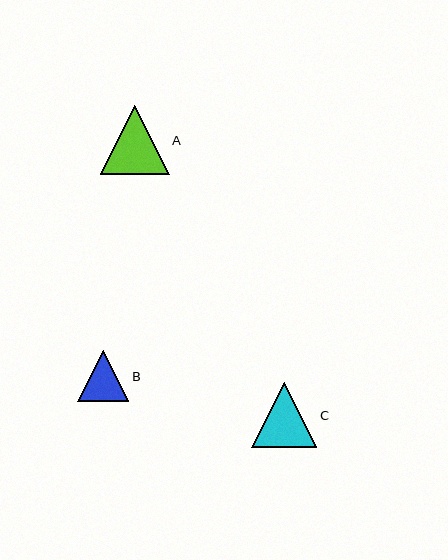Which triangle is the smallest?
Triangle B is the smallest with a size of approximately 51 pixels.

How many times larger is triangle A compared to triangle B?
Triangle A is approximately 1.4 times the size of triangle B.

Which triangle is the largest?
Triangle A is the largest with a size of approximately 69 pixels.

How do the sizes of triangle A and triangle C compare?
Triangle A and triangle C are approximately the same size.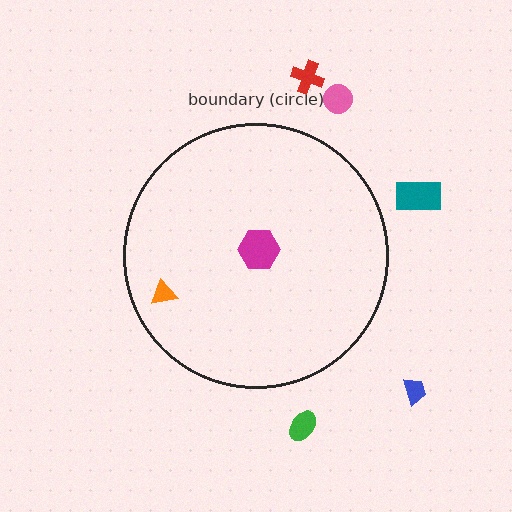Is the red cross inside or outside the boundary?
Outside.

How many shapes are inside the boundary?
2 inside, 5 outside.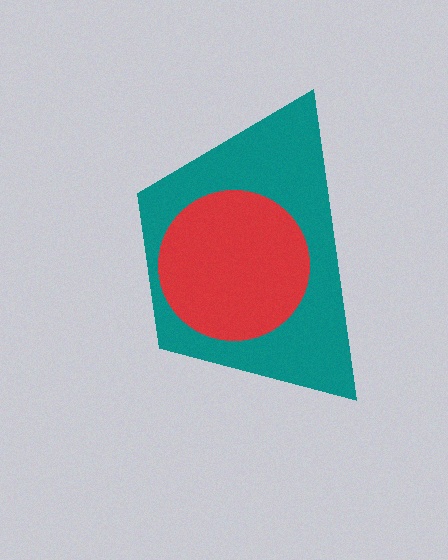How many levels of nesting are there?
2.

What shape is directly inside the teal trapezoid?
The red circle.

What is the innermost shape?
The red circle.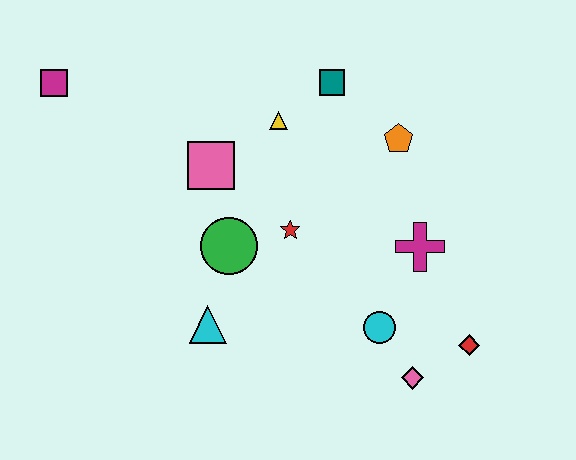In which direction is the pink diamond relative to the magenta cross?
The pink diamond is below the magenta cross.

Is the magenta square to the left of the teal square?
Yes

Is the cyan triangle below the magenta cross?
Yes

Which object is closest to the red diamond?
The pink diamond is closest to the red diamond.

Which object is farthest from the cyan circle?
The magenta square is farthest from the cyan circle.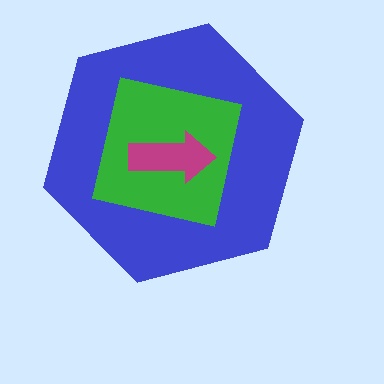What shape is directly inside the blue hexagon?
The green square.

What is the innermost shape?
The magenta arrow.